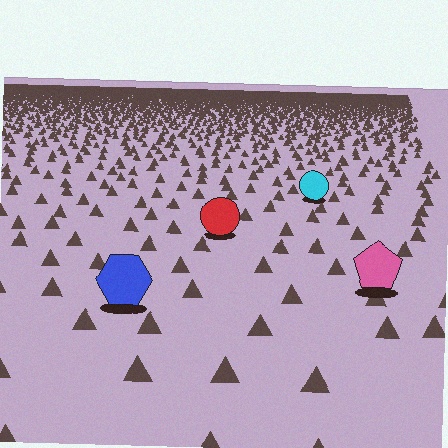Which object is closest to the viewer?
The blue hexagon is closest. The texture marks near it are larger and more spread out.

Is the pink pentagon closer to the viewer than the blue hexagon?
No. The blue hexagon is closer — you can tell from the texture gradient: the ground texture is coarser near it.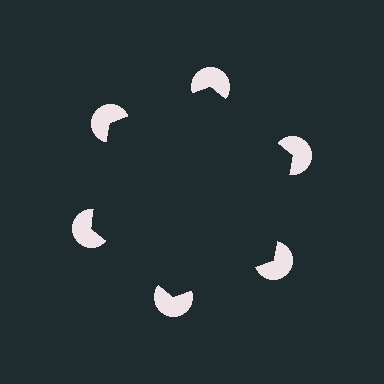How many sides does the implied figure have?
6 sides.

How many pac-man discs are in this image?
There are 6 — one at each vertex of the illusory hexagon.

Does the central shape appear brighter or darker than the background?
It typically appears slightly darker than the background, even though no actual brightness change is drawn.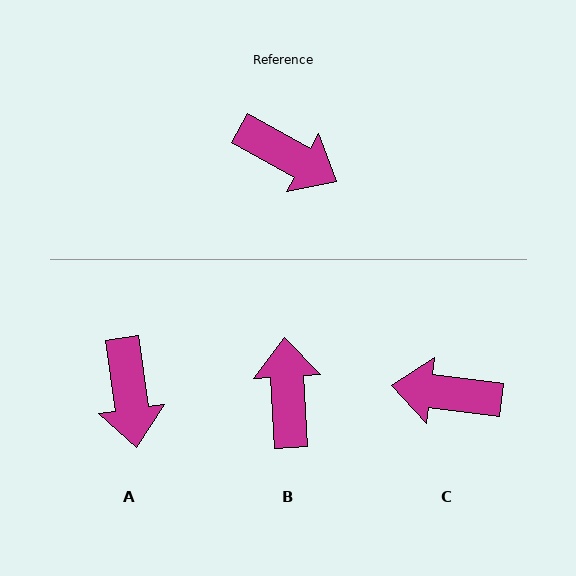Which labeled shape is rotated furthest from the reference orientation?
C, about 159 degrees away.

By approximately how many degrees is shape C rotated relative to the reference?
Approximately 159 degrees clockwise.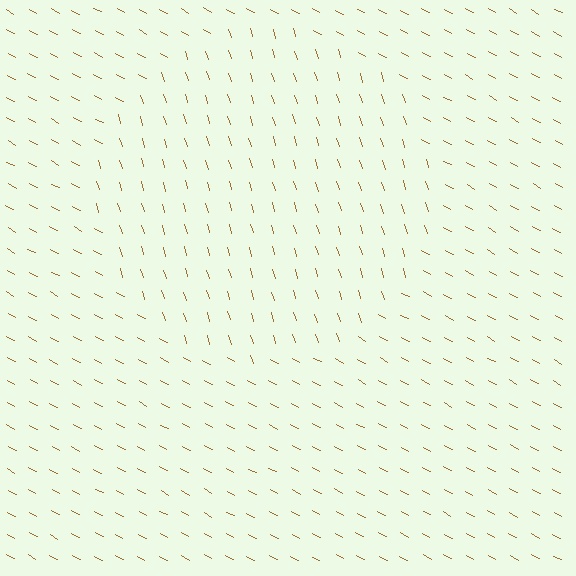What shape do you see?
I see a circle.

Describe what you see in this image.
The image is filled with small brown line segments. A circle region in the image has lines oriented differently from the surrounding lines, creating a visible texture boundary.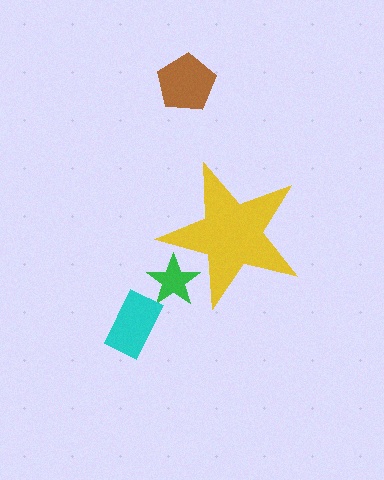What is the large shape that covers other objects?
A yellow star.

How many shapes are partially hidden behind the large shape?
1 shape is partially hidden.